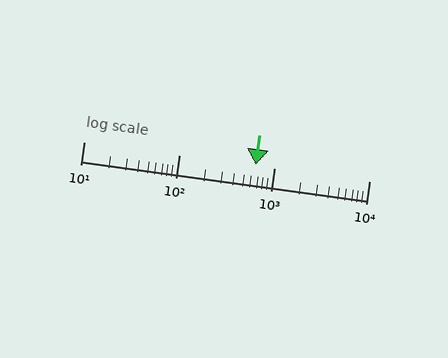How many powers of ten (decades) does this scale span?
The scale spans 3 decades, from 10 to 10000.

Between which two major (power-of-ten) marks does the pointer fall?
The pointer is between 100 and 1000.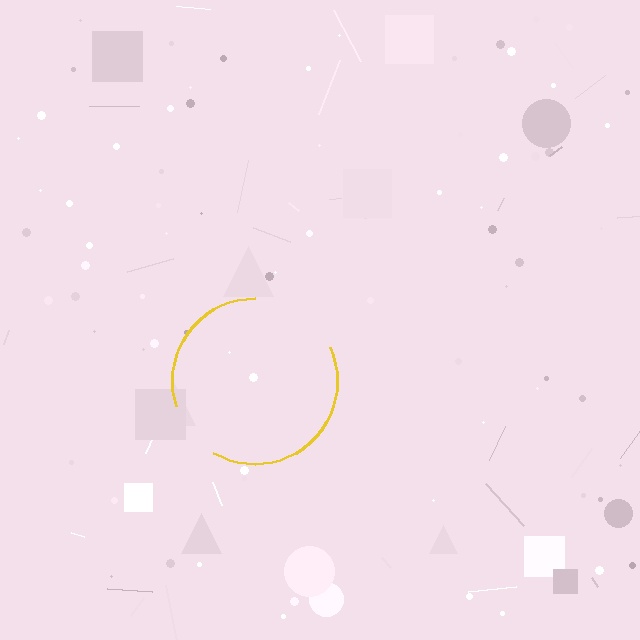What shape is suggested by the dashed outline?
The dashed outline suggests a circle.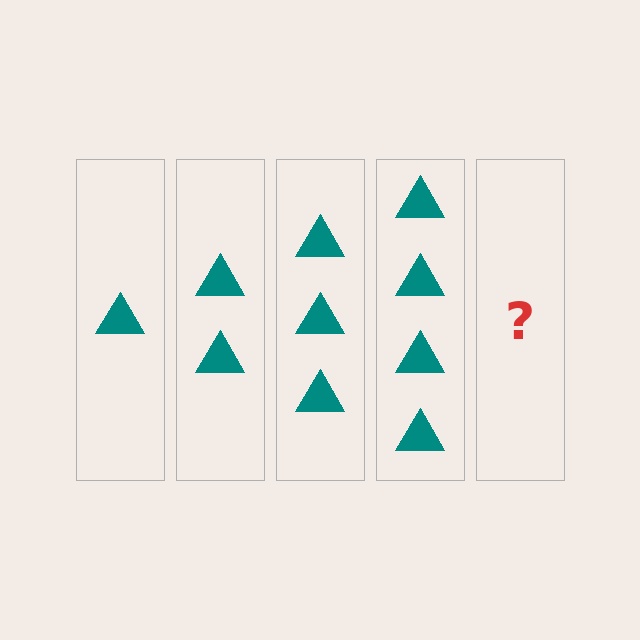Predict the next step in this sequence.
The next step is 5 triangles.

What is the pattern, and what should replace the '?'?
The pattern is that each step adds one more triangle. The '?' should be 5 triangles.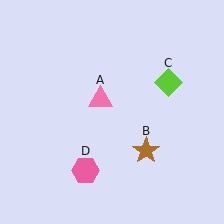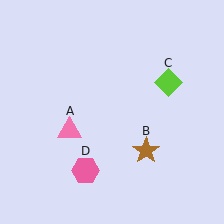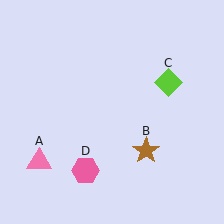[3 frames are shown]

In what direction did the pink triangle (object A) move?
The pink triangle (object A) moved down and to the left.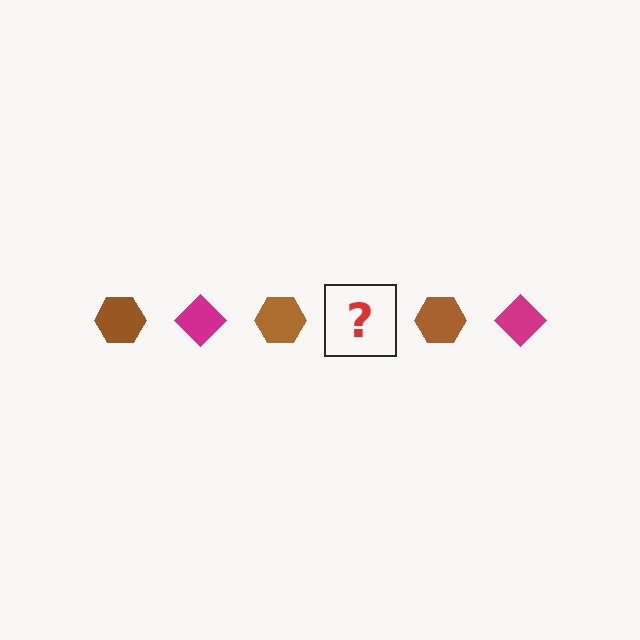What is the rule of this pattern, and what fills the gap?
The rule is that the pattern alternates between brown hexagon and magenta diamond. The gap should be filled with a magenta diamond.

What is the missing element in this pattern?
The missing element is a magenta diamond.